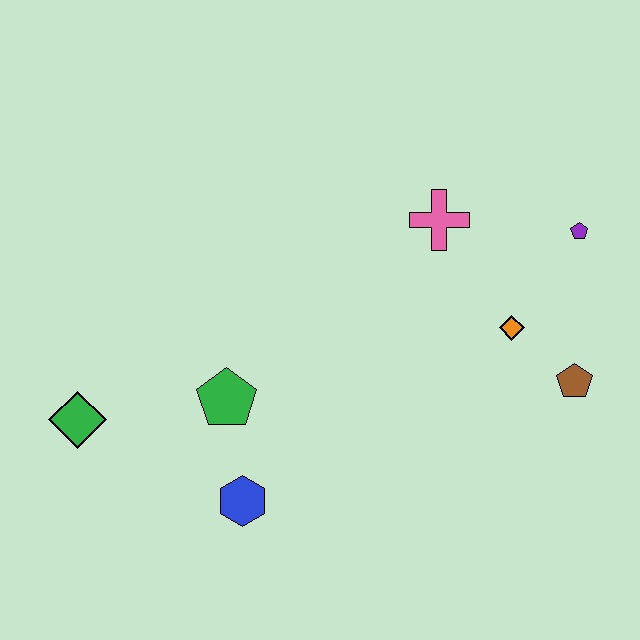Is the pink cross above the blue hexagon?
Yes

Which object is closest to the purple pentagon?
The orange diamond is closest to the purple pentagon.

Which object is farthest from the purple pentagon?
The green diamond is farthest from the purple pentagon.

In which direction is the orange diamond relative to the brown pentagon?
The orange diamond is to the left of the brown pentagon.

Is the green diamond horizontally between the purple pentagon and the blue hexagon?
No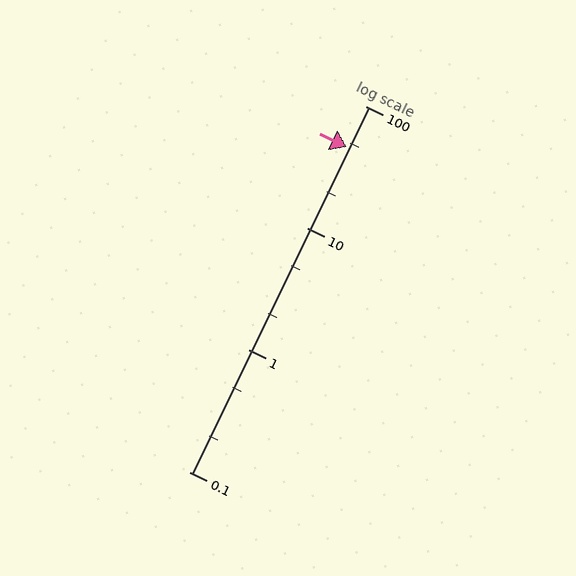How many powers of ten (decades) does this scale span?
The scale spans 3 decades, from 0.1 to 100.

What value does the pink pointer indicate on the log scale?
The pointer indicates approximately 46.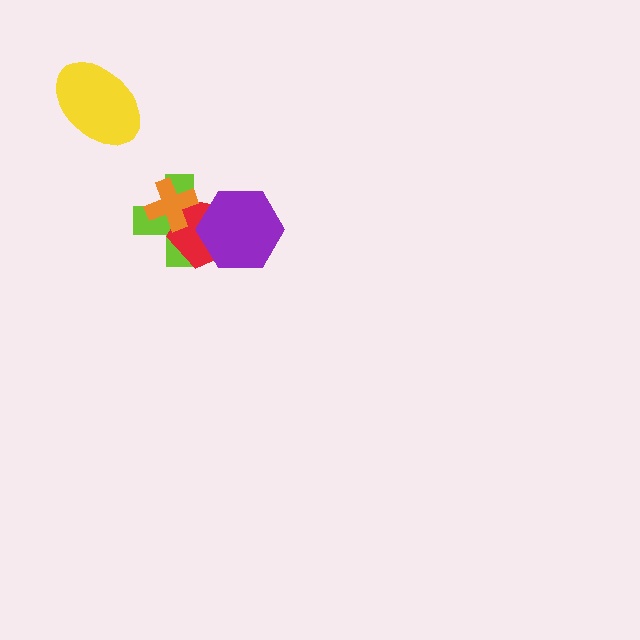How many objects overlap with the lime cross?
3 objects overlap with the lime cross.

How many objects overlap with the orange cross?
2 objects overlap with the orange cross.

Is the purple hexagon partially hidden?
No, no other shape covers it.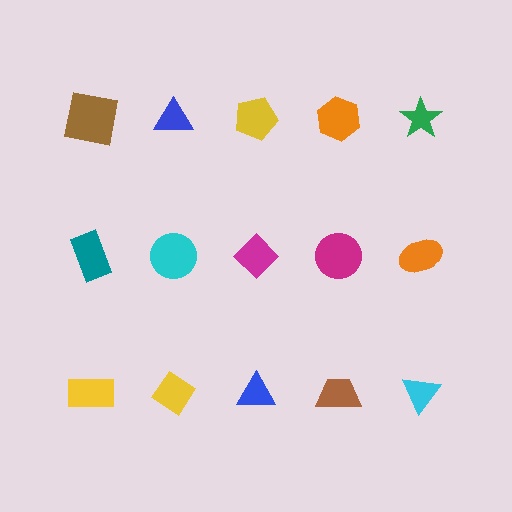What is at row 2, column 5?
An orange ellipse.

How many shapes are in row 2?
5 shapes.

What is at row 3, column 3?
A blue triangle.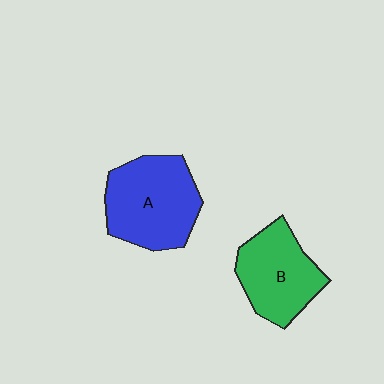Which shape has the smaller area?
Shape B (green).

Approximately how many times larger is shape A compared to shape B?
Approximately 1.2 times.